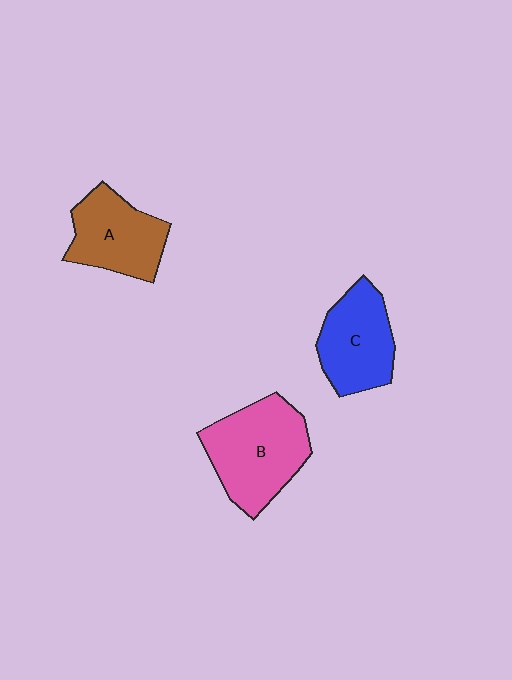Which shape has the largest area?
Shape B (pink).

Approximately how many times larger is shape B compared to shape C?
Approximately 1.3 times.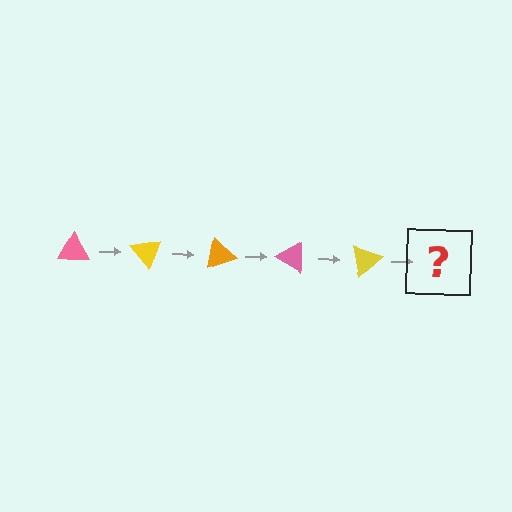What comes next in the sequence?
The next element should be an orange triangle, rotated 250 degrees from the start.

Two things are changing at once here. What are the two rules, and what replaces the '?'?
The two rules are that it rotates 50 degrees each step and the color cycles through pink, yellow, and orange. The '?' should be an orange triangle, rotated 250 degrees from the start.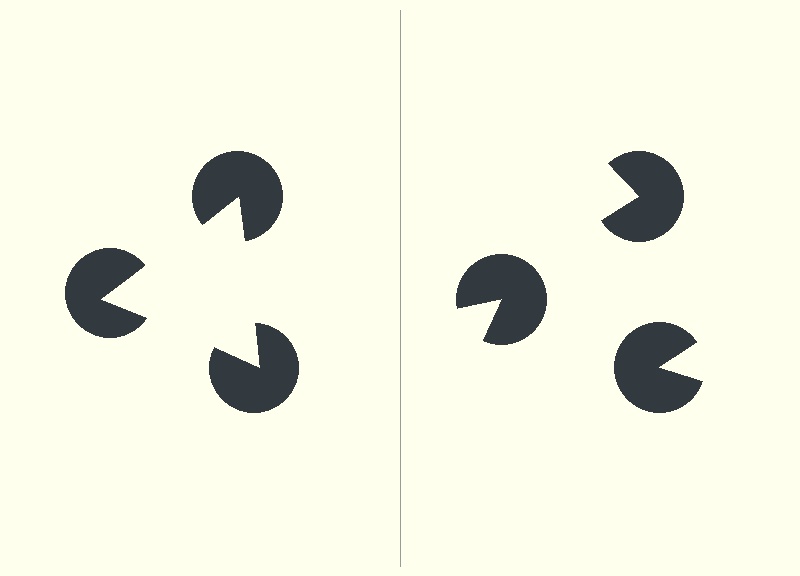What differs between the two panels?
The pac-man discs are positioned identically on both sides; only the wedge orientations differ. On the left they align to a triangle; on the right they are misaligned.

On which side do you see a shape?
An illusory triangle appears on the left side. On the right side the wedge cuts are rotated, so no coherent shape forms.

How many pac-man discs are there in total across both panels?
6 — 3 on each side.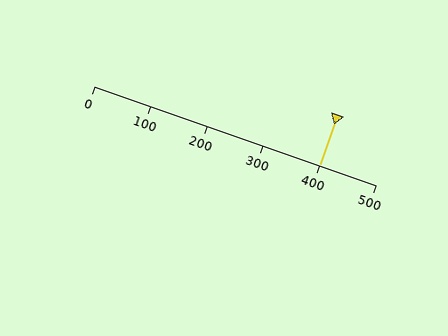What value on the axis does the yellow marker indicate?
The marker indicates approximately 400.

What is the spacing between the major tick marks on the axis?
The major ticks are spaced 100 apart.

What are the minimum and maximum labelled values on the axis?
The axis runs from 0 to 500.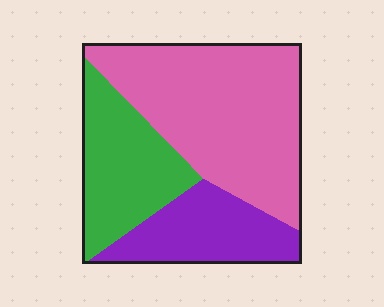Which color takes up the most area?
Pink, at roughly 50%.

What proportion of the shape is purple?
Purple takes up about one fifth (1/5) of the shape.